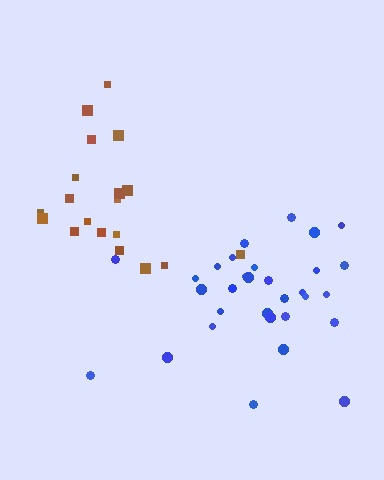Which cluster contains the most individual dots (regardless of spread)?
Blue (31).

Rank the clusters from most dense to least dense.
brown, blue.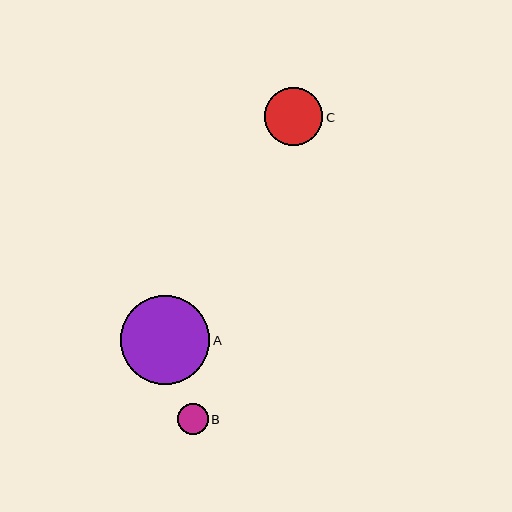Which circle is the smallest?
Circle B is the smallest with a size of approximately 31 pixels.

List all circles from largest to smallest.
From largest to smallest: A, C, B.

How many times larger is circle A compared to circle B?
Circle A is approximately 2.9 times the size of circle B.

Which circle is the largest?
Circle A is the largest with a size of approximately 89 pixels.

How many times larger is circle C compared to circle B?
Circle C is approximately 1.9 times the size of circle B.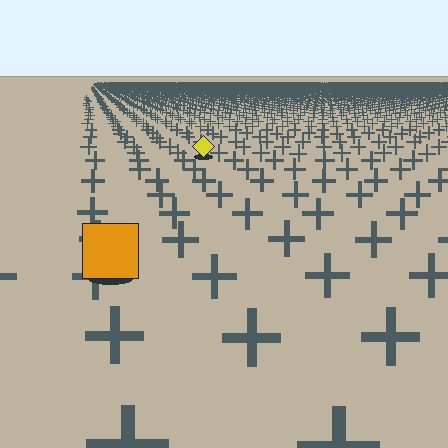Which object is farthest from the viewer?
The yellow diamond is farthest from the viewer. It appears smaller and the ground texture around it is denser.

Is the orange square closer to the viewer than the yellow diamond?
Yes. The orange square is closer — you can tell from the texture gradient: the ground texture is coarser near it.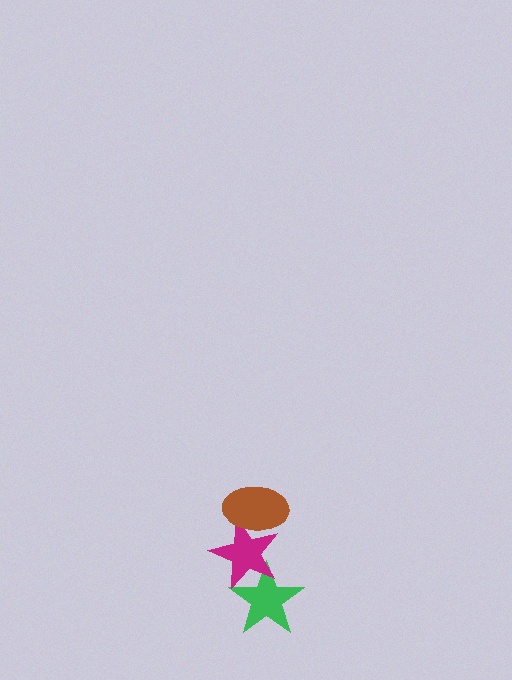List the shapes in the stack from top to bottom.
From top to bottom: the brown ellipse, the magenta star, the green star.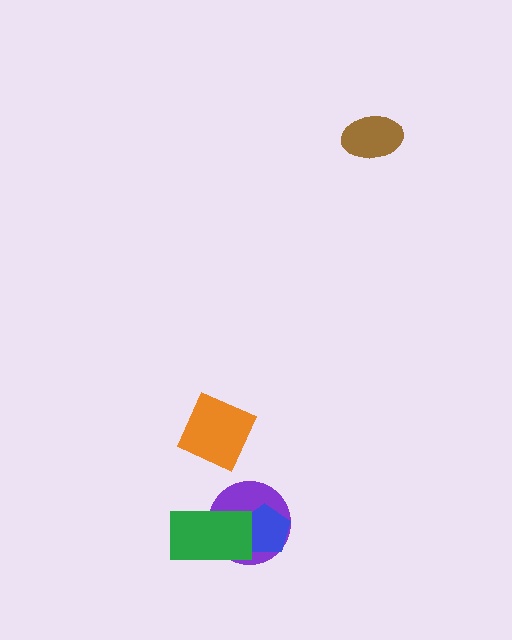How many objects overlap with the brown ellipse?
0 objects overlap with the brown ellipse.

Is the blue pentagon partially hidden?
Yes, it is partially covered by another shape.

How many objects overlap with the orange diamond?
0 objects overlap with the orange diamond.